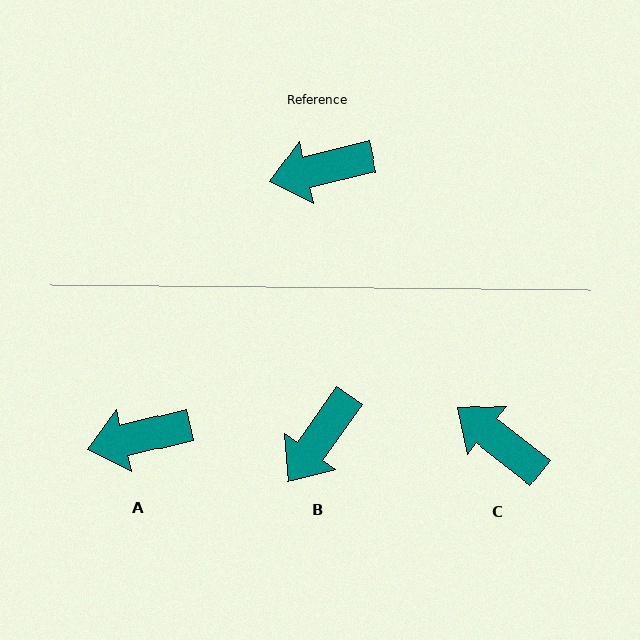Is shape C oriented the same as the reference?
No, it is off by about 52 degrees.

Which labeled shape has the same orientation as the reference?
A.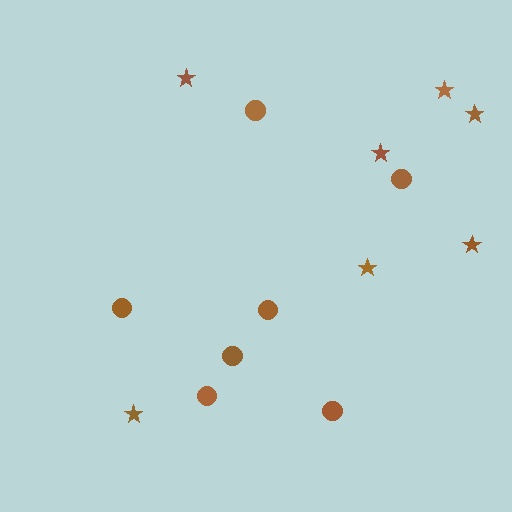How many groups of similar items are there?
There are 2 groups: one group of circles (7) and one group of stars (7).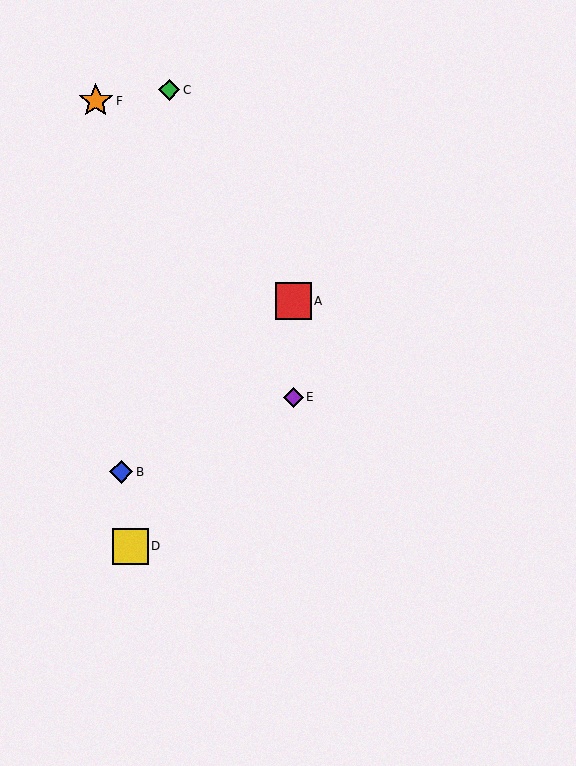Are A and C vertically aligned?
No, A is at x≈293 and C is at x≈169.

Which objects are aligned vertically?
Objects A, E are aligned vertically.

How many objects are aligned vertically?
2 objects (A, E) are aligned vertically.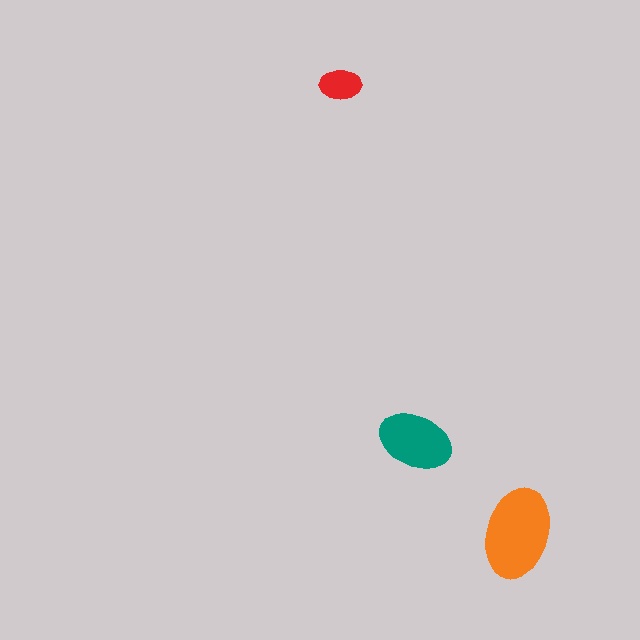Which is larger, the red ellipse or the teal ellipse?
The teal one.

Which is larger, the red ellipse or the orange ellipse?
The orange one.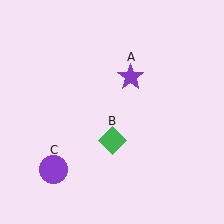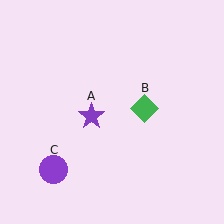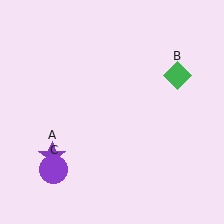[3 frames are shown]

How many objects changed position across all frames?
2 objects changed position: purple star (object A), green diamond (object B).